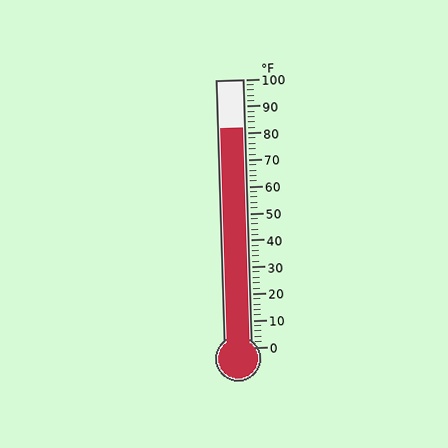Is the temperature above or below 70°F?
The temperature is above 70°F.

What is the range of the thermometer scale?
The thermometer scale ranges from 0°F to 100°F.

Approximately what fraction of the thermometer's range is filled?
The thermometer is filled to approximately 80% of its range.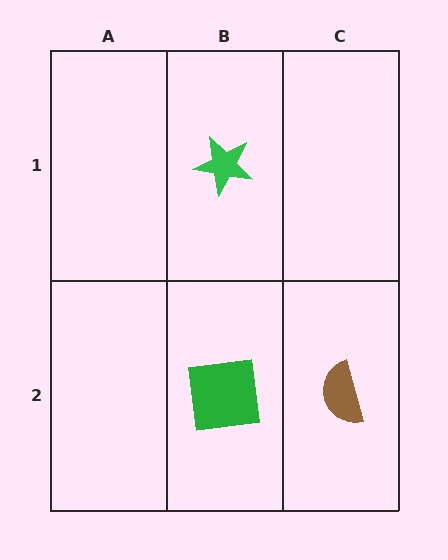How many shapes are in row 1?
1 shape.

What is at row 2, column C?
A brown semicircle.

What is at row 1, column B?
A green star.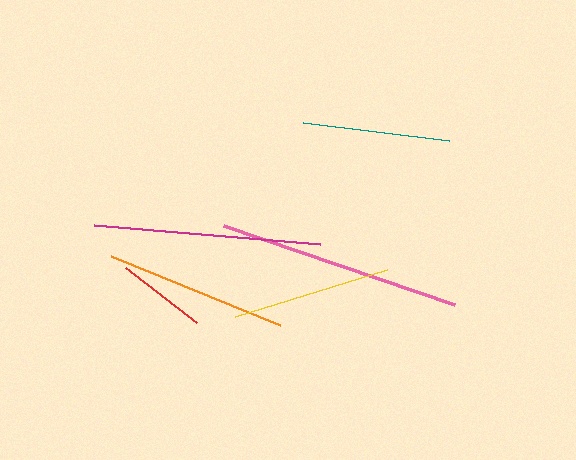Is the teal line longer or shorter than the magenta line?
The magenta line is longer than the teal line.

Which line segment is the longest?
The pink line is the longest at approximately 243 pixels.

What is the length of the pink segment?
The pink segment is approximately 243 pixels long.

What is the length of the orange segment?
The orange segment is approximately 182 pixels long.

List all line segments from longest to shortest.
From longest to shortest: pink, magenta, orange, yellow, teal, red.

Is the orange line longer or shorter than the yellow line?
The orange line is longer than the yellow line.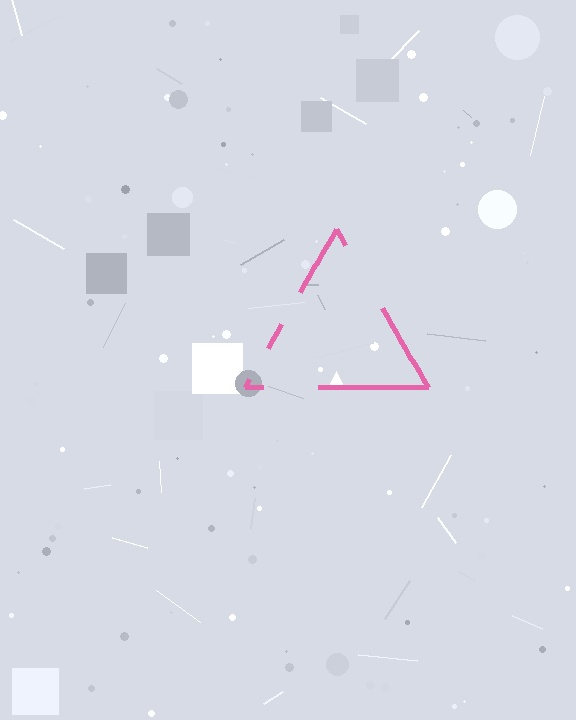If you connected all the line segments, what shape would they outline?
They would outline a triangle.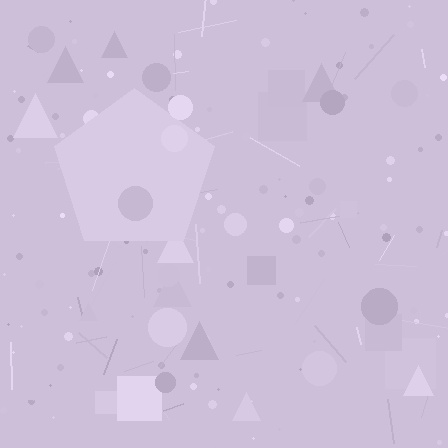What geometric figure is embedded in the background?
A pentagon is embedded in the background.